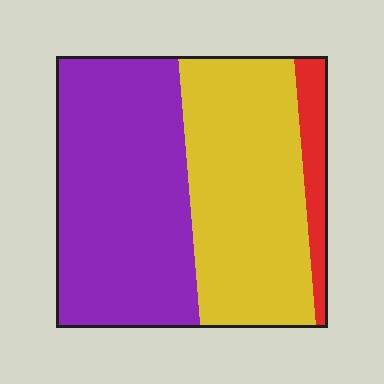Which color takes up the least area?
Red, at roughly 10%.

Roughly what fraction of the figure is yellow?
Yellow takes up between a quarter and a half of the figure.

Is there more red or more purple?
Purple.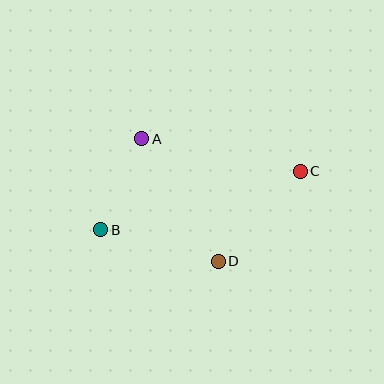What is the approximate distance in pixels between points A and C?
The distance between A and C is approximately 161 pixels.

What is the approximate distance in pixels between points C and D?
The distance between C and D is approximately 122 pixels.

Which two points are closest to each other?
Points A and B are closest to each other.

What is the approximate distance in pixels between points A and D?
The distance between A and D is approximately 144 pixels.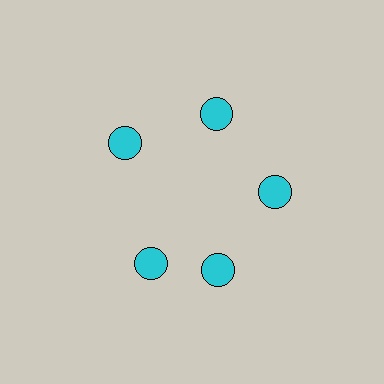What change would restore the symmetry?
The symmetry would be restored by rotating it back into even spacing with its neighbors so that all 5 circles sit at equal angles and equal distance from the center.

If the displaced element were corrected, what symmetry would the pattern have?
It would have 5-fold rotational symmetry — the pattern would map onto itself every 72 degrees.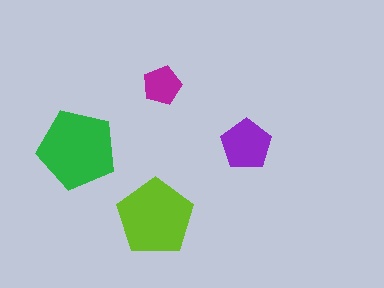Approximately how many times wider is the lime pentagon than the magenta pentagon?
About 2 times wider.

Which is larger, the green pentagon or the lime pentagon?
The green one.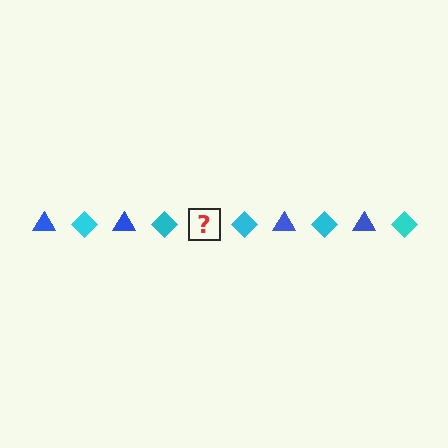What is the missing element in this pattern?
The missing element is a blue triangle.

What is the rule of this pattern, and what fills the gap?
The rule is that the pattern alternates between blue triangle and cyan diamond. The gap should be filled with a blue triangle.